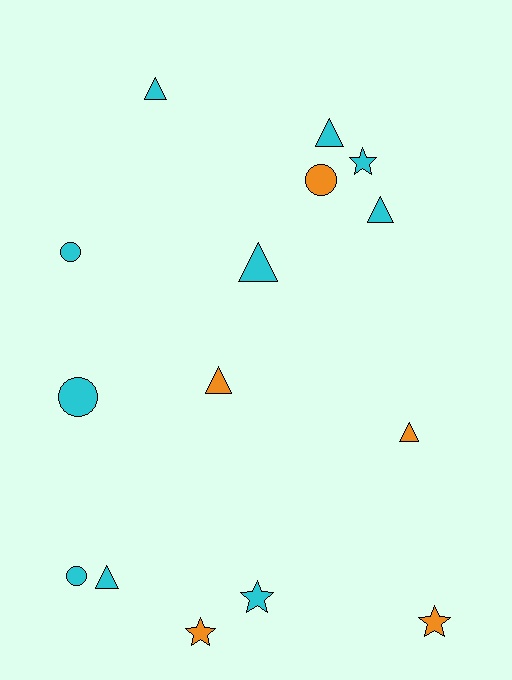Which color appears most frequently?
Cyan, with 10 objects.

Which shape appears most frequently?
Triangle, with 7 objects.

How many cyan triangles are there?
There are 5 cyan triangles.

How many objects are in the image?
There are 15 objects.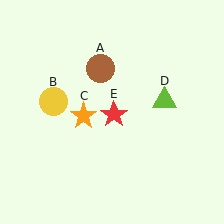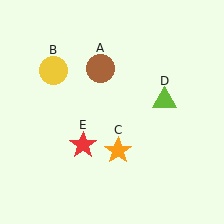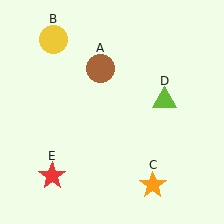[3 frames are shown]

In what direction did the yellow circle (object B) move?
The yellow circle (object B) moved up.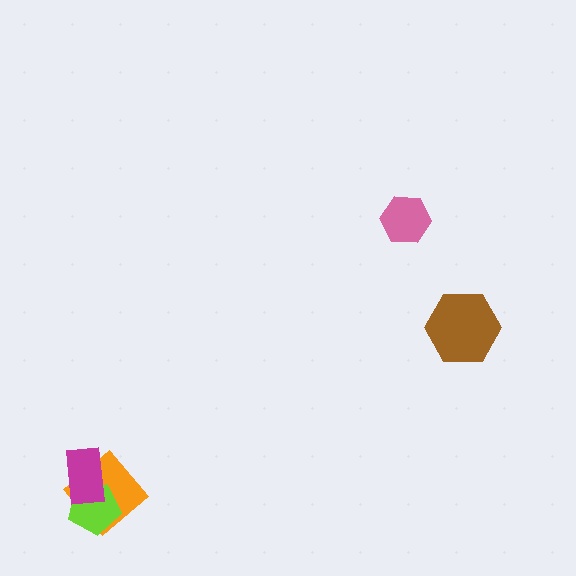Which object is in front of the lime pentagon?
The magenta rectangle is in front of the lime pentagon.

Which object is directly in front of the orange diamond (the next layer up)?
The lime pentagon is directly in front of the orange diamond.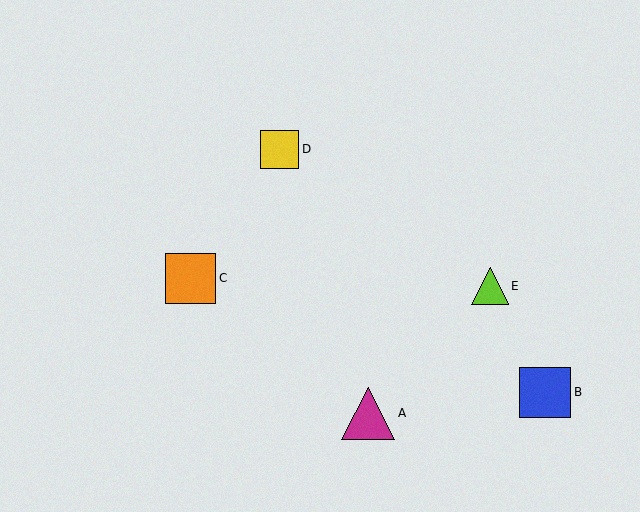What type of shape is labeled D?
Shape D is a yellow square.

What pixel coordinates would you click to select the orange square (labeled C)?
Click at (191, 278) to select the orange square C.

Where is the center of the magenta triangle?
The center of the magenta triangle is at (368, 413).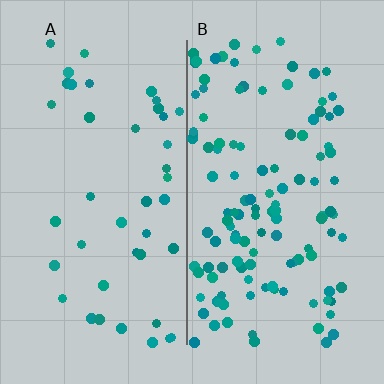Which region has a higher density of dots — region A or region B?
B (the right).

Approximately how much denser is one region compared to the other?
Approximately 2.9× — region B over region A.